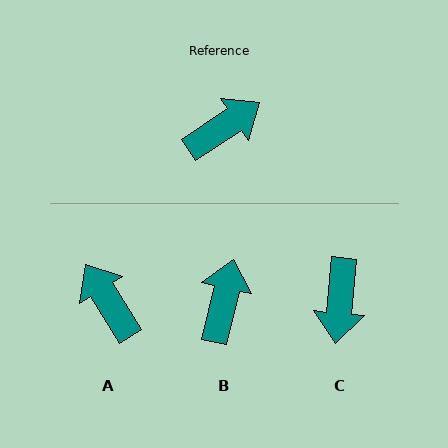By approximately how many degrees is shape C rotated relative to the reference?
Approximately 129 degrees clockwise.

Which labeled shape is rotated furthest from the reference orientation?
C, about 129 degrees away.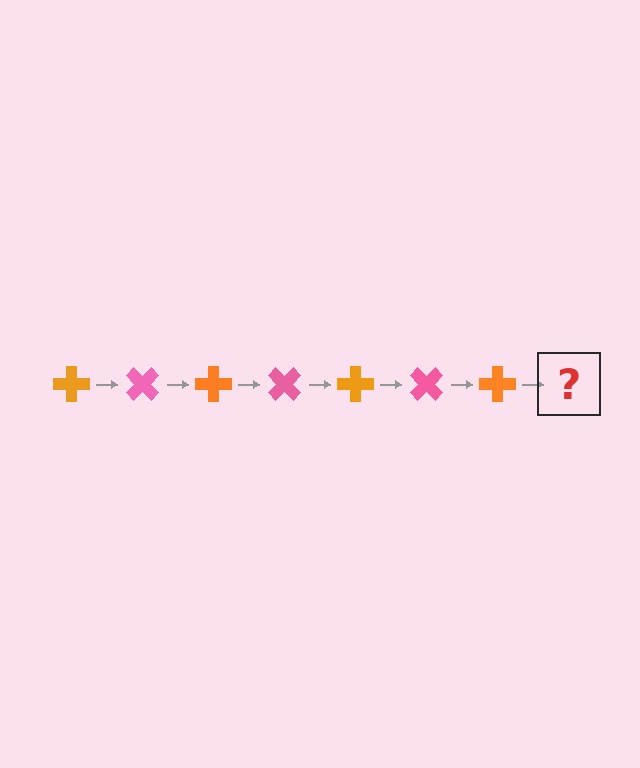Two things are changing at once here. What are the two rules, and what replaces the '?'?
The two rules are that it rotates 45 degrees each step and the color cycles through orange and pink. The '?' should be a pink cross, rotated 315 degrees from the start.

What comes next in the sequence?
The next element should be a pink cross, rotated 315 degrees from the start.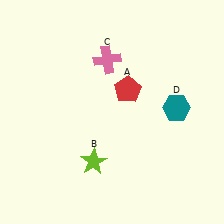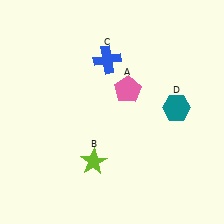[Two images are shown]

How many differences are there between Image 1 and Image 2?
There are 2 differences between the two images.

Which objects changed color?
A changed from red to pink. C changed from pink to blue.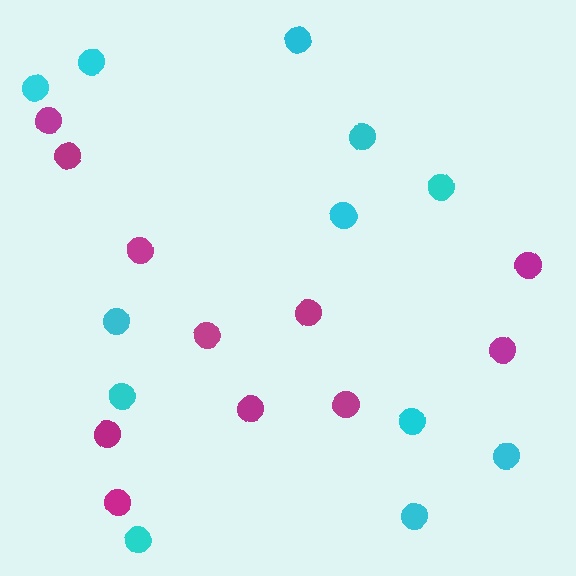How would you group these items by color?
There are 2 groups: one group of cyan circles (12) and one group of magenta circles (11).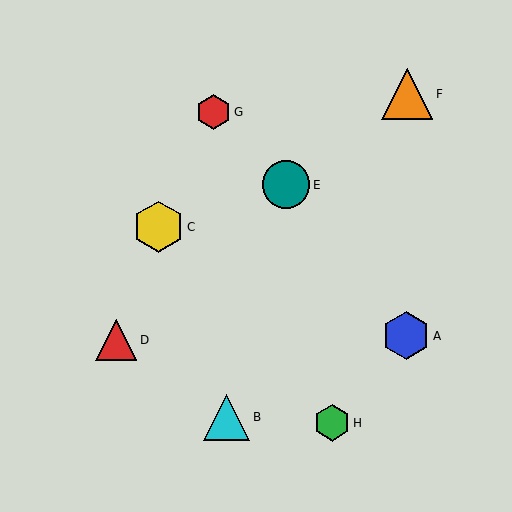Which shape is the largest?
The yellow hexagon (labeled C) is the largest.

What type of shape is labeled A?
Shape A is a blue hexagon.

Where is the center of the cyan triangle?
The center of the cyan triangle is at (227, 417).